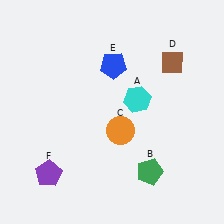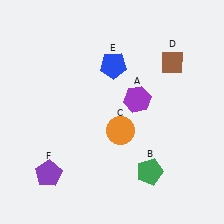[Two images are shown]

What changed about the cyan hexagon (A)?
In Image 1, A is cyan. In Image 2, it changed to purple.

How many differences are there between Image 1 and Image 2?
There is 1 difference between the two images.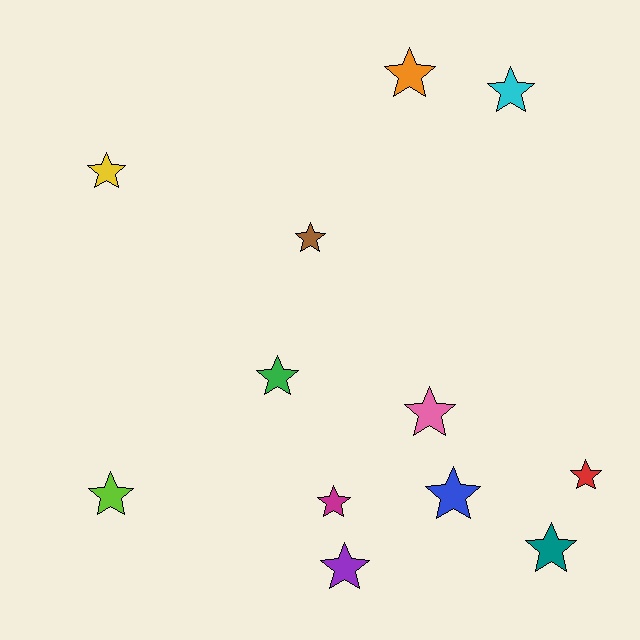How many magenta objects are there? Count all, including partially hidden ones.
There is 1 magenta object.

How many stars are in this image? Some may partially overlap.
There are 12 stars.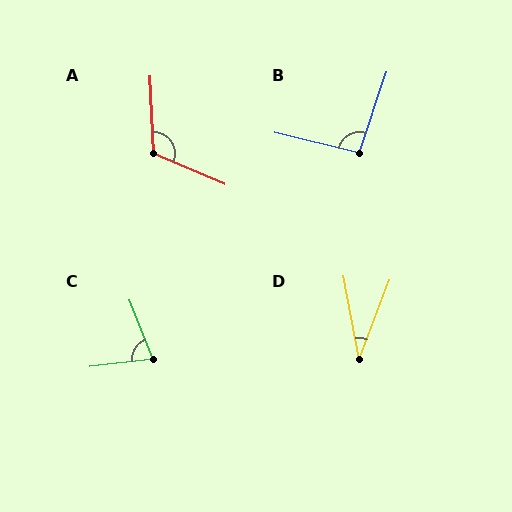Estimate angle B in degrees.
Approximately 95 degrees.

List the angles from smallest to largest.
D (32°), C (75°), B (95°), A (116°).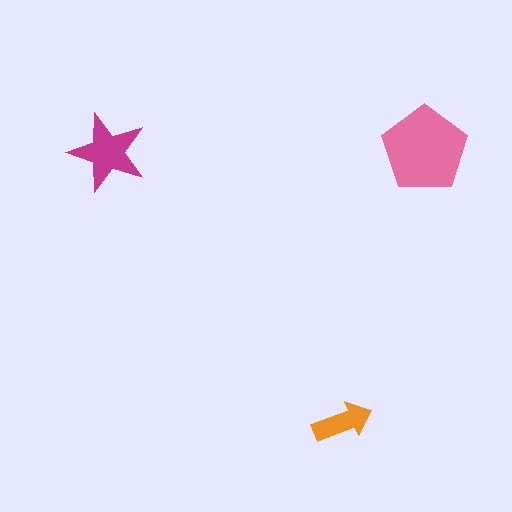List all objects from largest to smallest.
The pink pentagon, the magenta star, the orange arrow.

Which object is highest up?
The pink pentagon is topmost.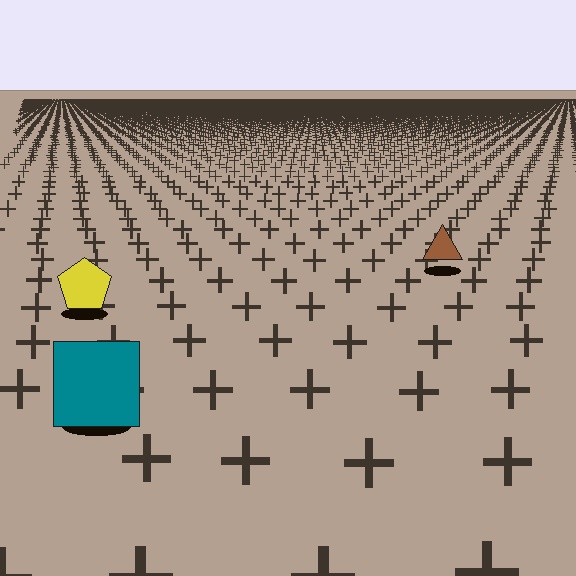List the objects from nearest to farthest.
From nearest to farthest: the teal square, the yellow pentagon, the brown triangle.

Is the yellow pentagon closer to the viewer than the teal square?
No. The teal square is closer — you can tell from the texture gradient: the ground texture is coarser near it.